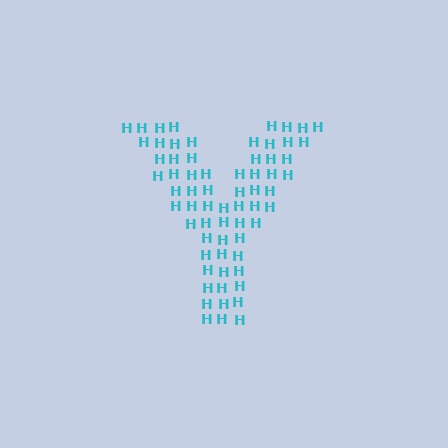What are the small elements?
The small elements are letter H's.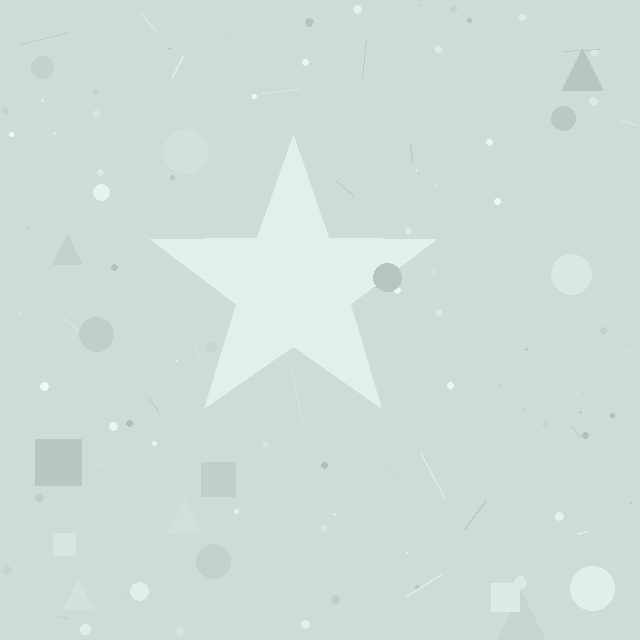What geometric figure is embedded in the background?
A star is embedded in the background.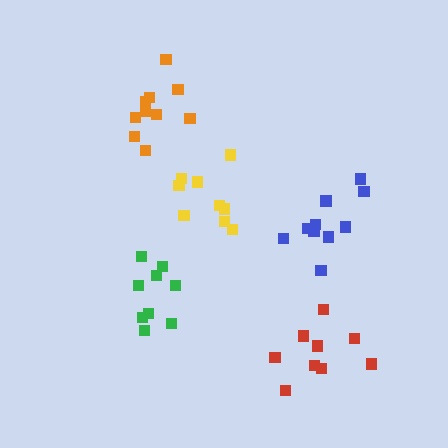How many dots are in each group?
Group 1: 9 dots, Group 2: 9 dots, Group 3: 10 dots, Group 4: 9 dots, Group 5: 10 dots (47 total).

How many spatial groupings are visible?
There are 5 spatial groupings.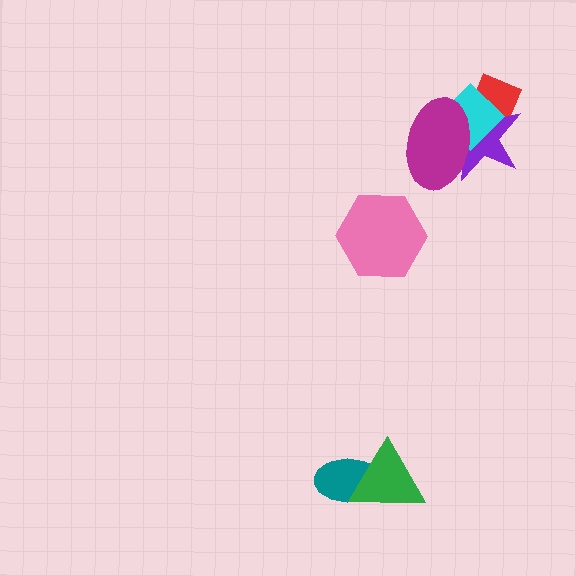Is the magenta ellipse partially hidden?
No, no other shape covers it.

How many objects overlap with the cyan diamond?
3 objects overlap with the cyan diamond.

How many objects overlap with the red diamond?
2 objects overlap with the red diamond.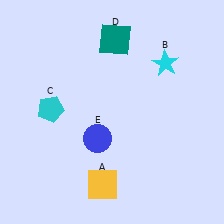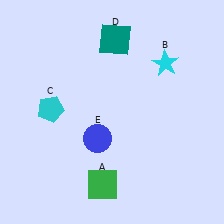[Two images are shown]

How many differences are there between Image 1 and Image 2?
There is 1 difference between the two images.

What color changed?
The square (A) changed from yellow in Image 1 to green in Image 2.